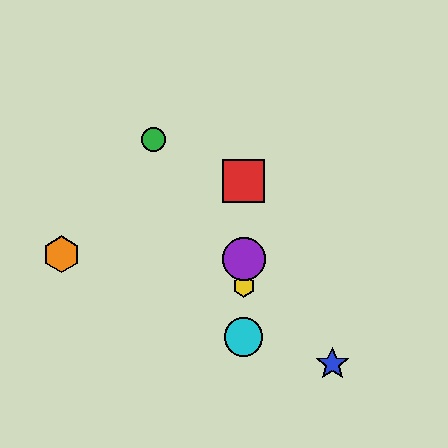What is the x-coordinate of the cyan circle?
The cyan circle is at x≈244.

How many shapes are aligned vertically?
4 shapes (the red square, the yellow hexagon, the purple circle, the cyan circle) are aligned vertically.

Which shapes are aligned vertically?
The red square, the yellow hexagon, the purple circle, the cyan circle are aligned vertically.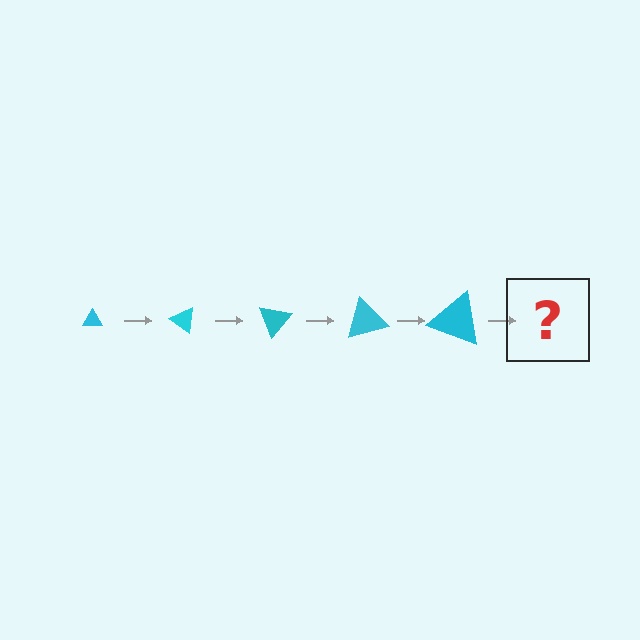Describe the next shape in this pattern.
It should be a triangle, larger than the previous one and rotated 175 degrees from the start.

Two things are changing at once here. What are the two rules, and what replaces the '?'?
The two rules are that the triangle grows larger each step and it rotates 35 degrees each step. The '?' should be a triangle, larger than the previous one and rotated 175 degrees from the start.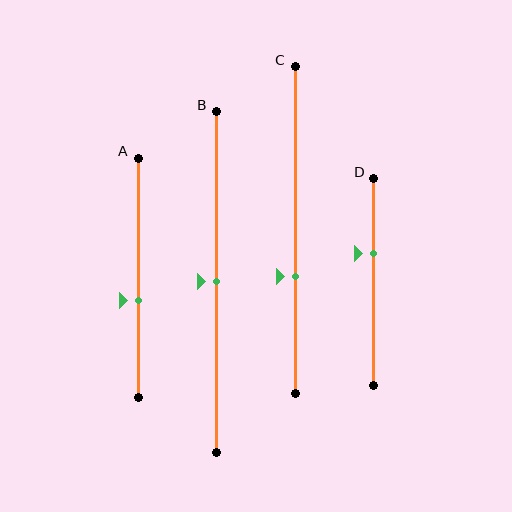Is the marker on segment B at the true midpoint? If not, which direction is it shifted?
Yes, the marker on segment B is at the true midpoint.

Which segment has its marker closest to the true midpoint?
Segment B has its marker closest to the true midpoint.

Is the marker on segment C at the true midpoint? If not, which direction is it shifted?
No, the marker on segment C is shifted downward by about 14% of the segment length.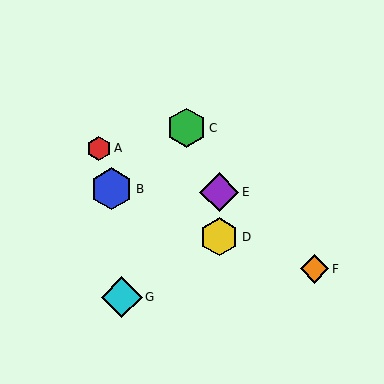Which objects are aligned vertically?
Objects D, E are aligned vertically.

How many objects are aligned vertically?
2 objects (D, E) are aligned vertically.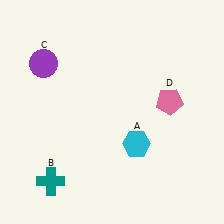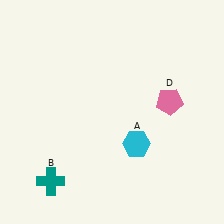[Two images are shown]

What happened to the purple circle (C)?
The purple circle (C) was removed in Image 2. It was in the top-left area of Image 1.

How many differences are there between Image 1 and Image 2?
There is 1 difference between the two images.